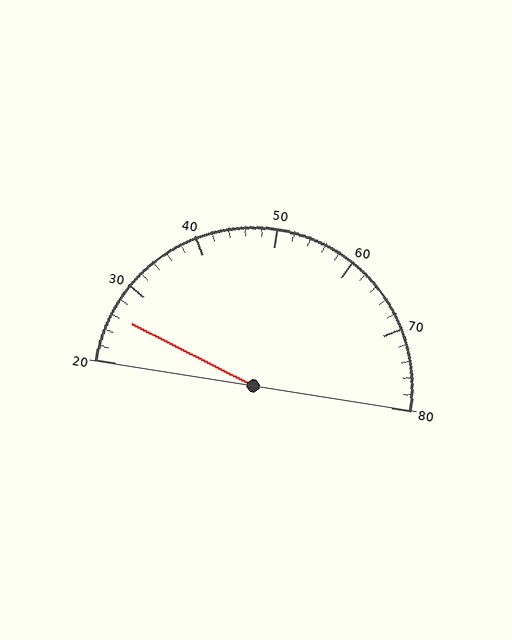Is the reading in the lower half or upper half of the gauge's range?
The reading is in the lower half of the range (20 to 80).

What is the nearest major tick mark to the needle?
The nearest major tick mark is 30.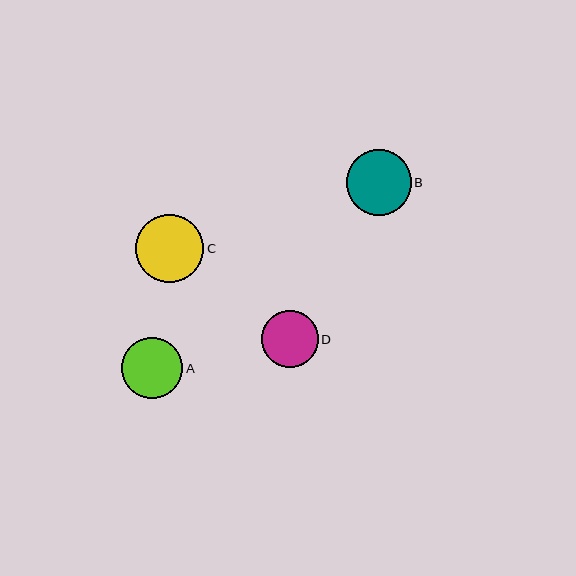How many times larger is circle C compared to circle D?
Circle C is approximately 1.2 times the size of circle D.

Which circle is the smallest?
Circle D is the smallest with a size of approximately 56 pixels.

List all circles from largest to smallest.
From largest to smallest: C, B, A, D.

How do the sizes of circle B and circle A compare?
Circle B and circle A are approximately the same size.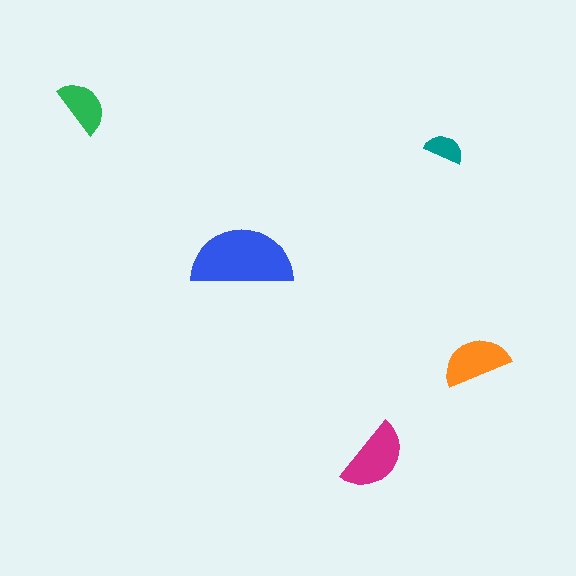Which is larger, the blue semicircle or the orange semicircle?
The blue one.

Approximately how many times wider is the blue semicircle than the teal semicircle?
About 2.5 times wider.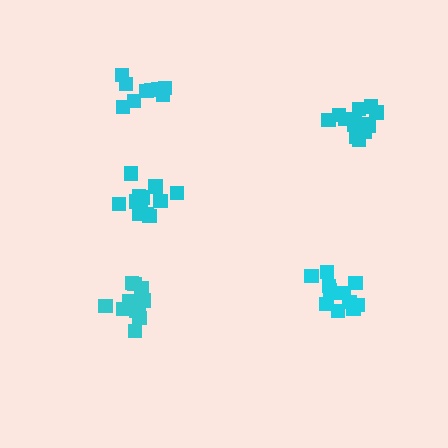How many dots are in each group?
Group 1: 12 dots, Group 2: 13 dots, Group 3: 12 dots, Group 4: 9 dots, Group 5: 12 dots (58 total).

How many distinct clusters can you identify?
There are 5 distinct clusters.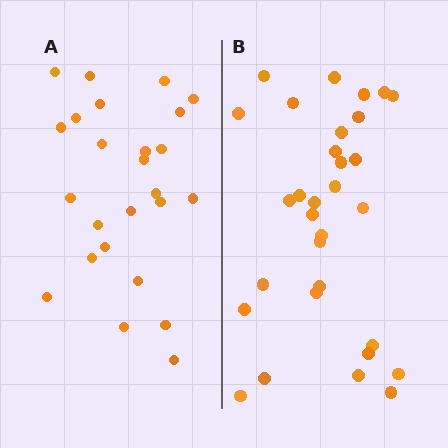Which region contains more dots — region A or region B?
Region B (the right region) has more dots.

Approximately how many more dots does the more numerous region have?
Region B has about 6 more dots than region A.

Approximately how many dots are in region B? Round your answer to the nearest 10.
About 30 dots. (The exact count is 31, which rounds to 30.)